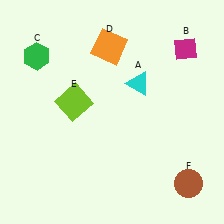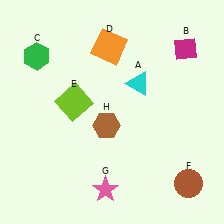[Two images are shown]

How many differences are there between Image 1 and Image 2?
There are 2 differences between the two images.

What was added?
A pink star (G), a brown hexagon (H) were added in Image 2.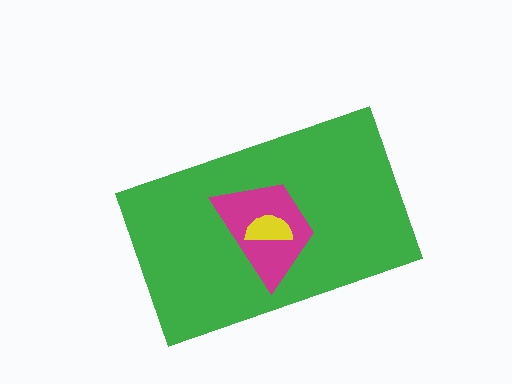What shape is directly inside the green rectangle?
The magenta trapezoid.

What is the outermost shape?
The green rectangle.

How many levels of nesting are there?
3.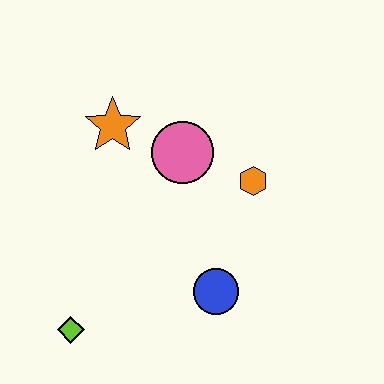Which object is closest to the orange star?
The pink circle is closest to the orange star.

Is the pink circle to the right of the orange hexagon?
No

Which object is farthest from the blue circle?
The orange star is farthest from the blue circle.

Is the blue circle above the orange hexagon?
No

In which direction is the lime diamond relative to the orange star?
The lime diamond is below the orange star.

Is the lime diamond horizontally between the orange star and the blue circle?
No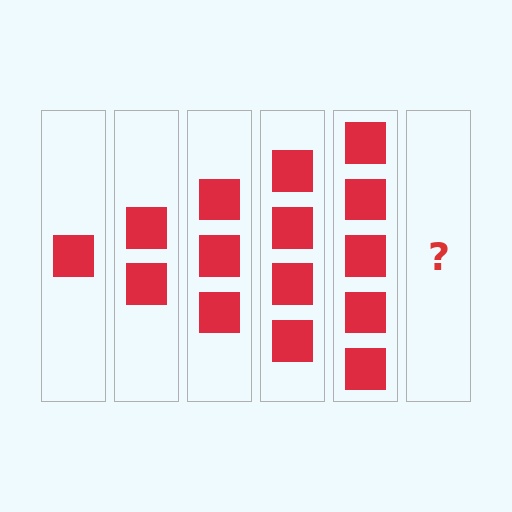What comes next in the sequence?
The next element should be 6 squares.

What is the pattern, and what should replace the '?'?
The pattern is that each step adds one more square. The '?' should be 6 squares.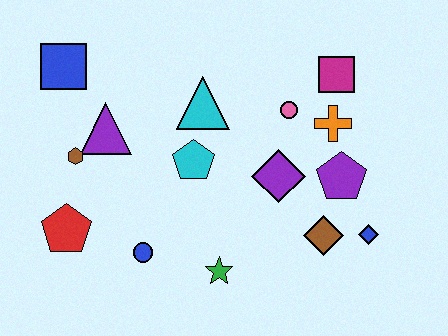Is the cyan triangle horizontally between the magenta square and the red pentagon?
Yes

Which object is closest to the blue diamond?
The brown diamond is closest to the blue diamond.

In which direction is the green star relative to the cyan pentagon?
The green star is below the cyan pentagon.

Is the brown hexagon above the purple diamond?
Yes